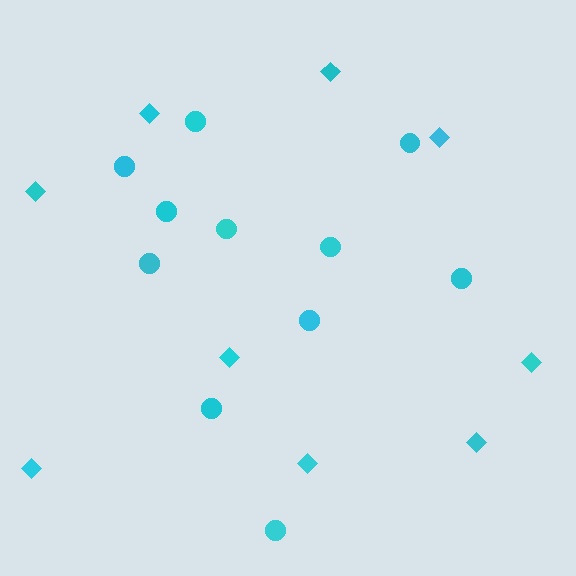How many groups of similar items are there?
There are 2 groups: one group of diamonds (9) and one group of circles (11).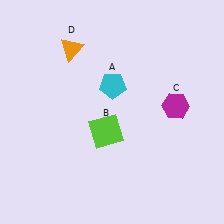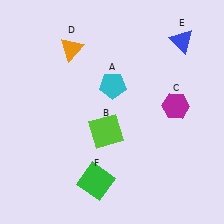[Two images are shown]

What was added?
A blue triangle (E), a green square (F) were added in Image 2.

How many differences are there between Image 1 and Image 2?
There are 2 differences between the two images.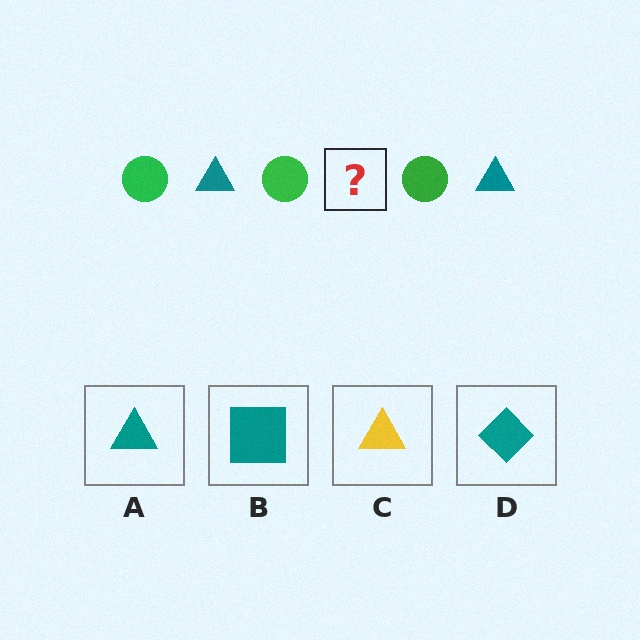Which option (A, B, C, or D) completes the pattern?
A.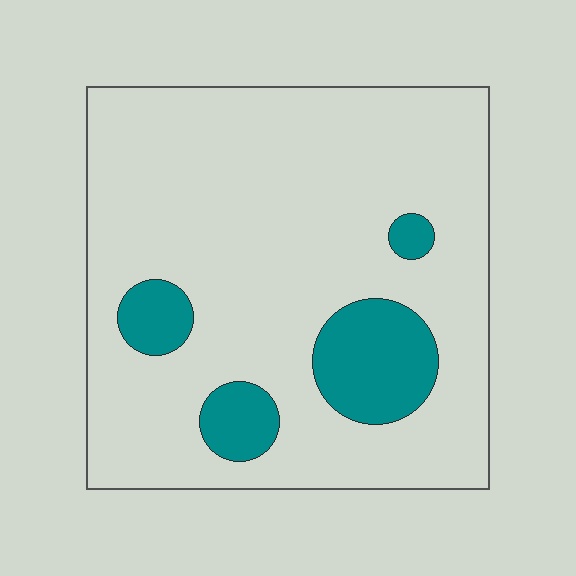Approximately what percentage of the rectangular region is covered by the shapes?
Approximately 15%.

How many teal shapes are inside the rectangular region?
4.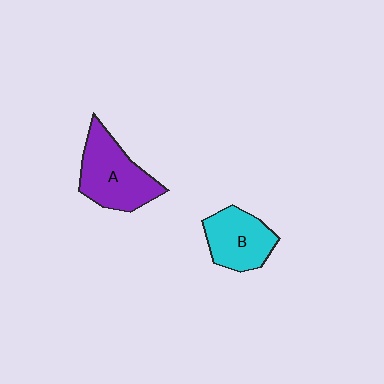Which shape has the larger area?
Shape A (purple).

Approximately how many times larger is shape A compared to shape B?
Approximately 1.3 times.